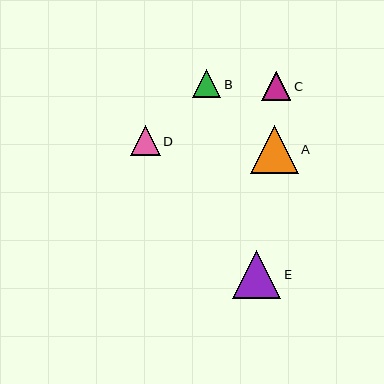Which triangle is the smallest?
Triangle B is the smallest with a size of approximately 28 pixels.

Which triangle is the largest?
Triangle E is the largest with a size of approximately 48 pixels.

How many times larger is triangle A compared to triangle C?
Triangle A is approximately 1.6 times the size of triangle C.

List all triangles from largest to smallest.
From largest to smallest: E, A, D, C, B.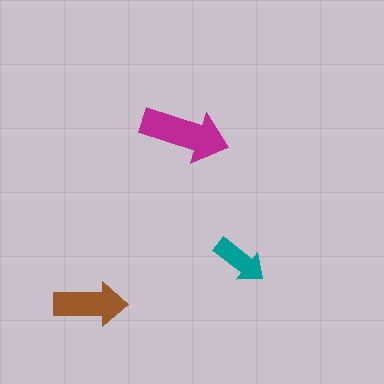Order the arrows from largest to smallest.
the magenta one, the brown one, the teal one.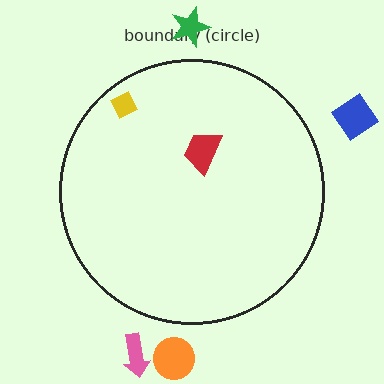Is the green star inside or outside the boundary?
Outside.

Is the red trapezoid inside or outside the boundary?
Inside.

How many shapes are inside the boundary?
2 inside, 4 outside.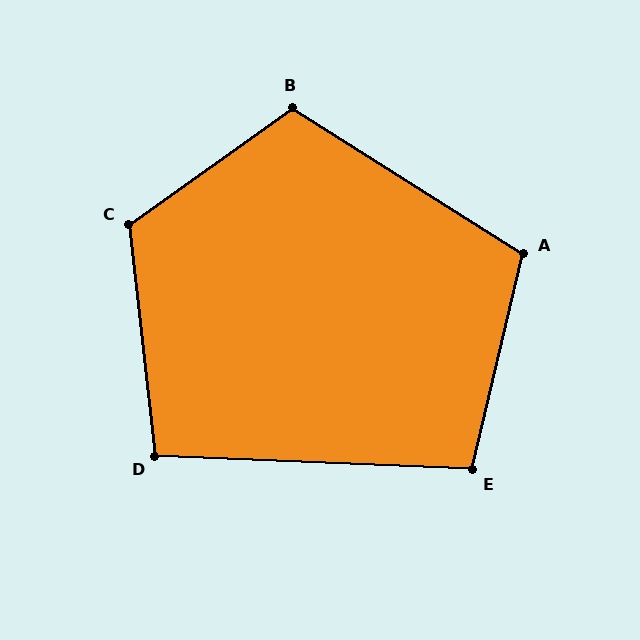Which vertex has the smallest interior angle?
D, at approximately 99 degrees.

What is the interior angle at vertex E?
Approximately 101 degrees (obtuse).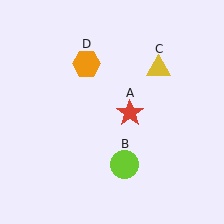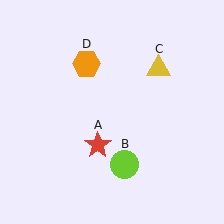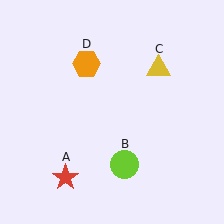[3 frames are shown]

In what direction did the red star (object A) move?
The red star (object A) moved down and to the left.